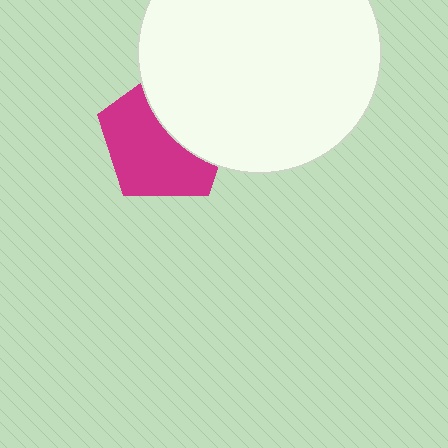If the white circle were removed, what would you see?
You would see the complete magenta pentagon.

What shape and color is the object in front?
The object in front is a white circle.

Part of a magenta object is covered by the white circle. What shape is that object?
It is a pentagon.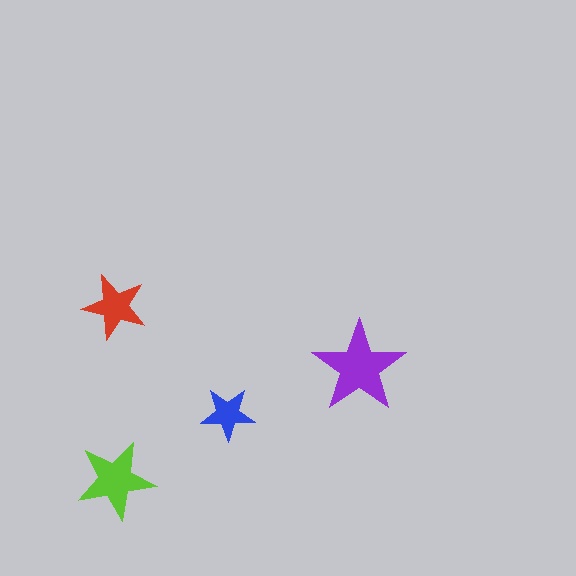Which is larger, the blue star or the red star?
The red one.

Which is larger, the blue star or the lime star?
The lime one.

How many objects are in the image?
There are 4 objects in the image.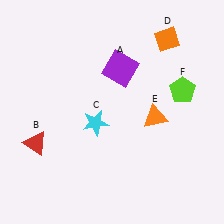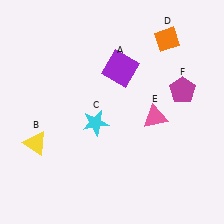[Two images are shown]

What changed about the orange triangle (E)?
In Image 1, E is orange. In Image 2, it changed to pink.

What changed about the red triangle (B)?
In Image 1, B is red. In Image 2, it changed to yellow.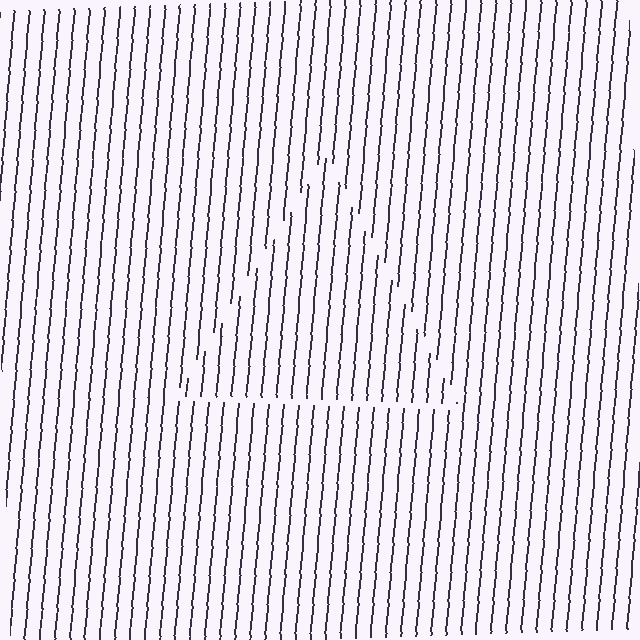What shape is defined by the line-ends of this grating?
An illusory triangle. The interior of the shape contains the same grating, shifted by half a period — the contour is defined by the phase discontinuity where line-ends from the inner and outer gratings abut.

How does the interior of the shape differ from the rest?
The interior of the shape contains the same grating, shifted by half a period — the contour is defined by the phase discontinuity where line-ends from the inner and outer gratings abut.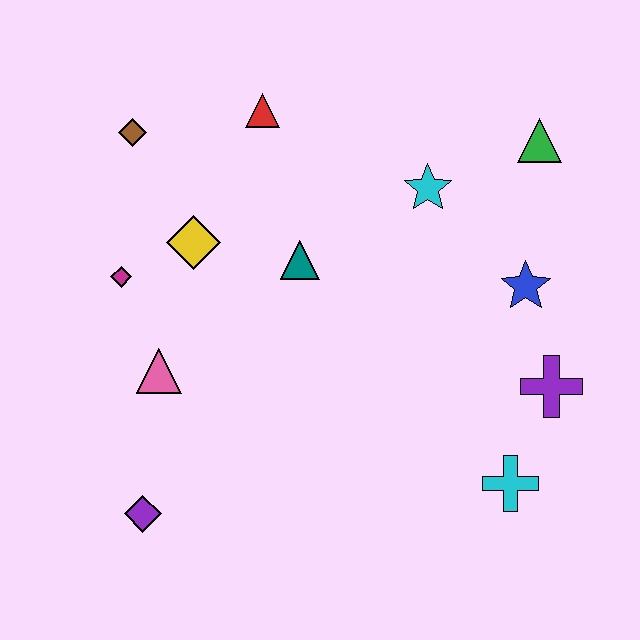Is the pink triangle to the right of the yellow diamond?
No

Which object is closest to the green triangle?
The cyan star is closest to the green triangle.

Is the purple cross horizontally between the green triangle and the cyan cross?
No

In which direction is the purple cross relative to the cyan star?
The purple cross is below the cyan star.